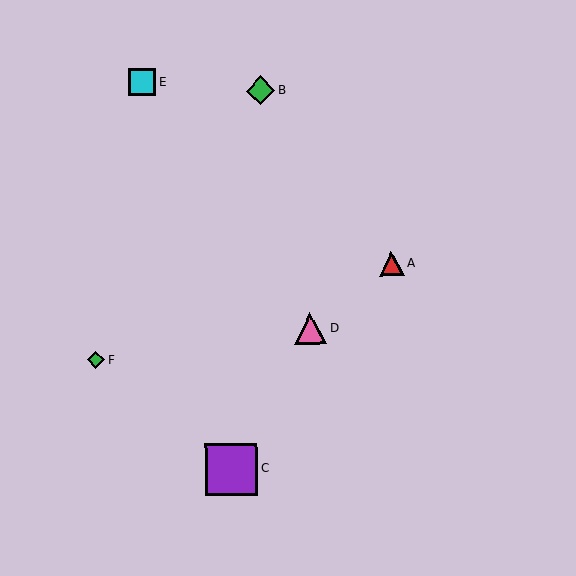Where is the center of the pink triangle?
The center of the pink triangle is at (310, 328).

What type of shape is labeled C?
Shape C is a purple square.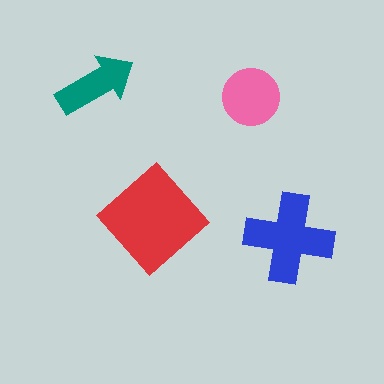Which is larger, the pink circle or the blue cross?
The blue cross.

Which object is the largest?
The red diamond.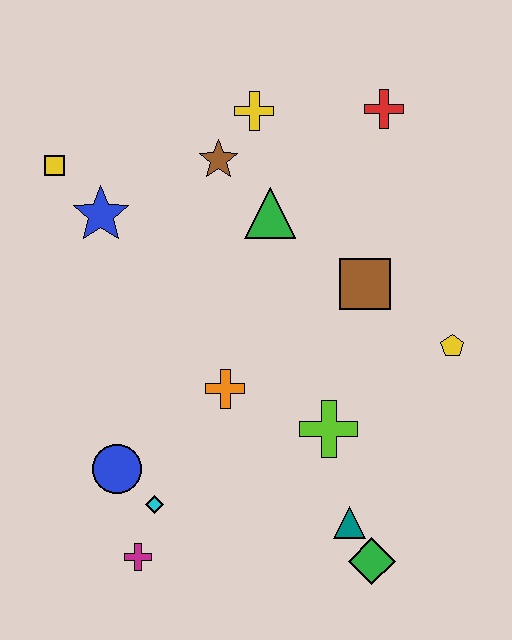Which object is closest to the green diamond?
The teal triangle is closest to the green diamond.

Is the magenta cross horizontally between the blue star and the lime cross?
Yes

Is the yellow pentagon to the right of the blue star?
Yes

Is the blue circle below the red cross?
Yes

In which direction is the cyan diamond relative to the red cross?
The cyan diamond is below the red cross.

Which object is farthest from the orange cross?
The red cross is farthest from the orange cross.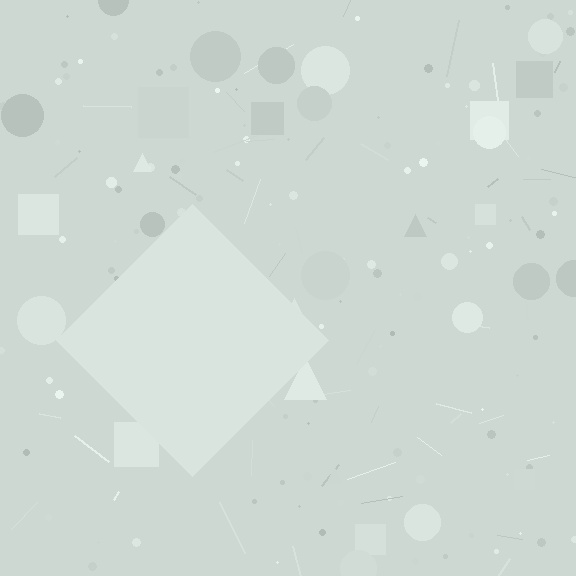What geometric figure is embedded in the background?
A diamond is embedded in the background.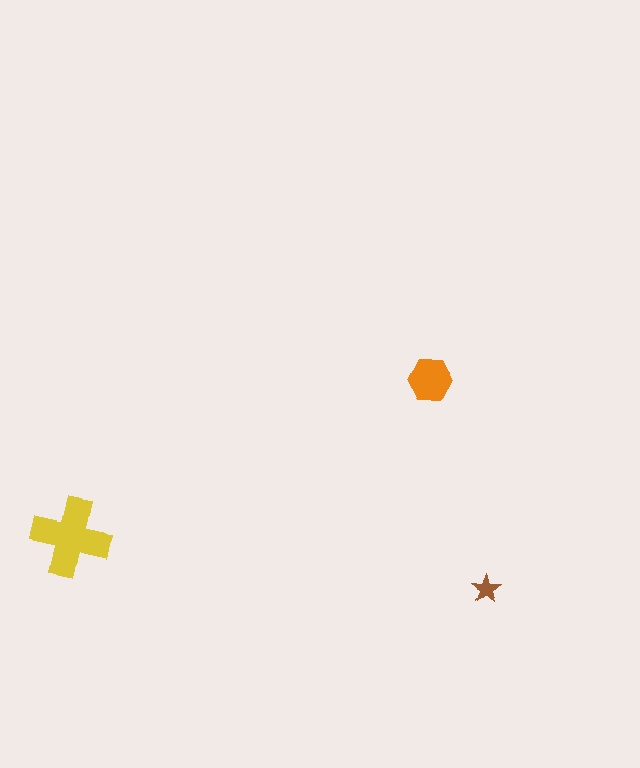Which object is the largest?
The yellow cross.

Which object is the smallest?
The brown star.